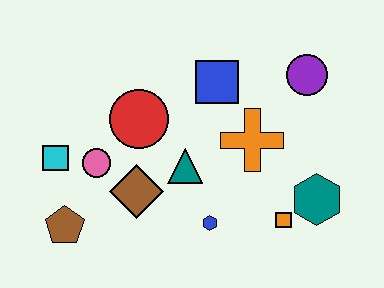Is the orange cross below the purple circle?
Yes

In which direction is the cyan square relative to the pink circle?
The cyan square is to the left of the pink circle.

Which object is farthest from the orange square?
The cyan square is farthest from the orange square.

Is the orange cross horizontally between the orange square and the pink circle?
Yes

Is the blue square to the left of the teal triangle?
No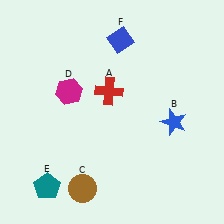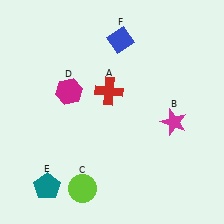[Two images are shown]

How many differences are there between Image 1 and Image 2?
There are 2 differences between the two images.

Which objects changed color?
B changed from blue to magenta. C changed from brown to lime.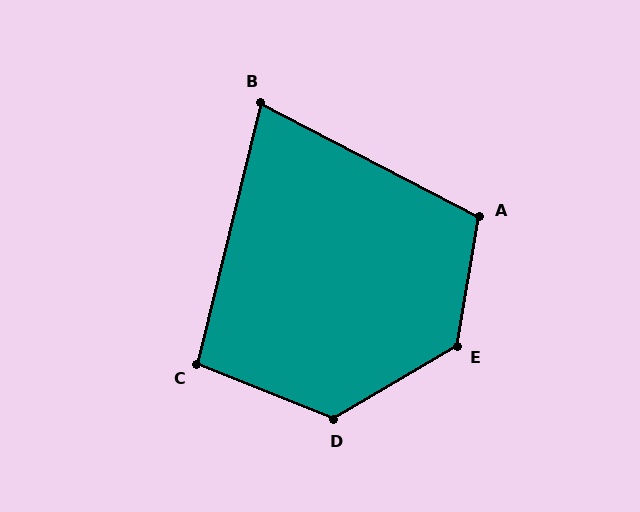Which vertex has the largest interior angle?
E, at approximately 130 degrees.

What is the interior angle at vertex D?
Approximately 127 degrees (obtuse).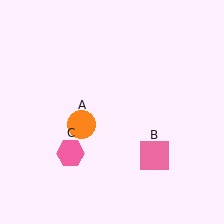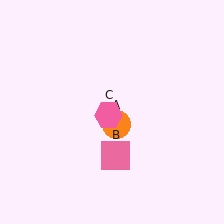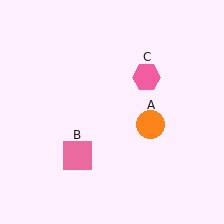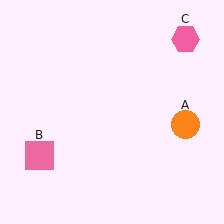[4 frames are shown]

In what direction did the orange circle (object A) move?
The orange circle (object A) moved right.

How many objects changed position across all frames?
3 objects changed position: orange circle (object A), pink square (object B), pink hexagon (object C).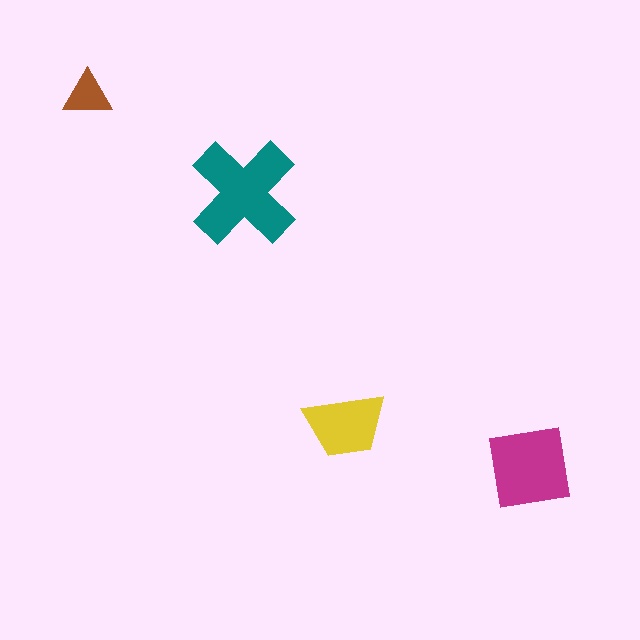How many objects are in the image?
There are 4 objects in the image.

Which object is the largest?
The teal cross.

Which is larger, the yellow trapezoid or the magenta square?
The magenta square.